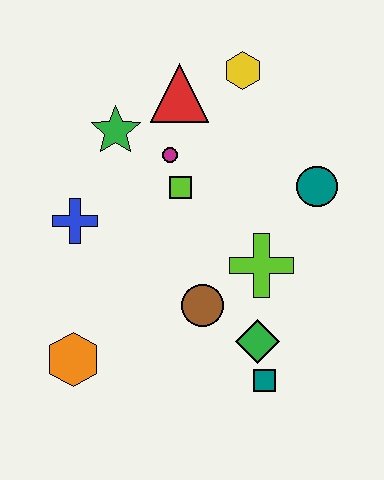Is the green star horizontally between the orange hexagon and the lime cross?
Yes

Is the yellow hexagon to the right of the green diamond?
No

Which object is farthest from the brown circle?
The yellow hexagon is farthest from the brown circle.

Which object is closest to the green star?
The magenta circle is closest to the green star.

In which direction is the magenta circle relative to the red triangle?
The magenta circle is below the red triangle.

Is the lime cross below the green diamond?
No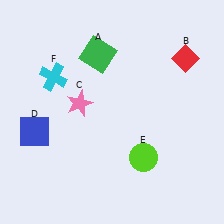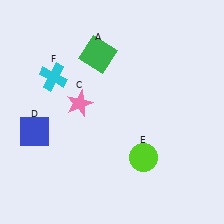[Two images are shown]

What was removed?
The red diamond (B) was removed in Image 2.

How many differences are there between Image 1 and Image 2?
There is 1 difference between the two images.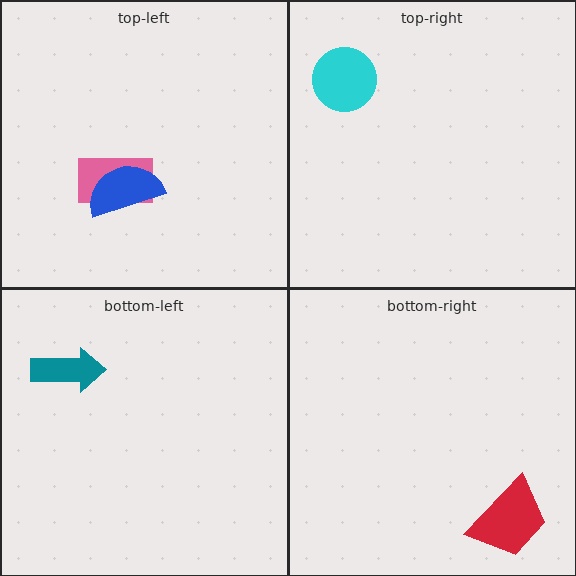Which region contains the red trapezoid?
The bottom-right region.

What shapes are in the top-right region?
The cyan circle.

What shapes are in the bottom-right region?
The red trapezoid.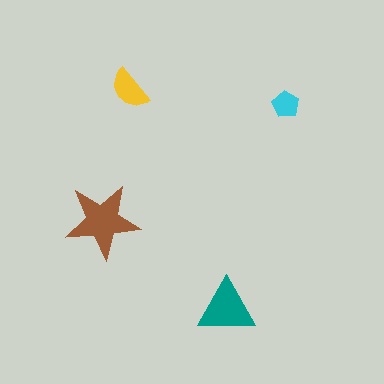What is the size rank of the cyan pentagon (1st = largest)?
4th.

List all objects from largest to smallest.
The brown star, the teal triangle, the yellow semicircle, the cyan pentagon.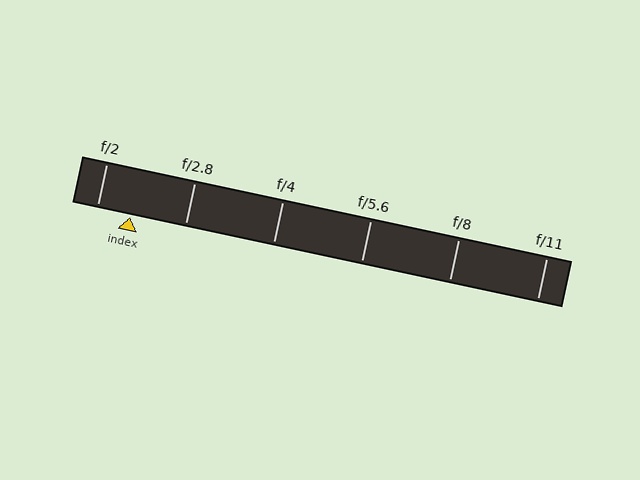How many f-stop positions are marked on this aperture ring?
There are 6 f-stop positions marked.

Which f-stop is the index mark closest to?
The index mark is closest to f/2.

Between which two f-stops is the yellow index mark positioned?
The index mark is between f/2 and f/2.8.